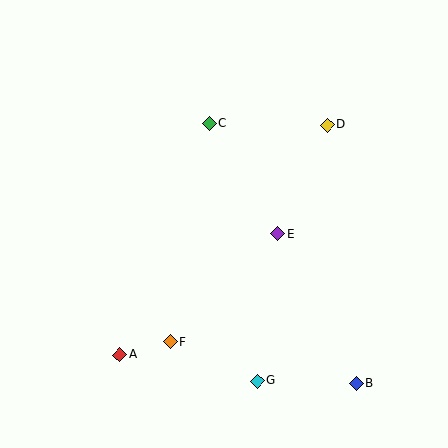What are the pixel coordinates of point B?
Point B is at (357, 383).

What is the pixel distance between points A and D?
The distance between A and D is 310 pixels.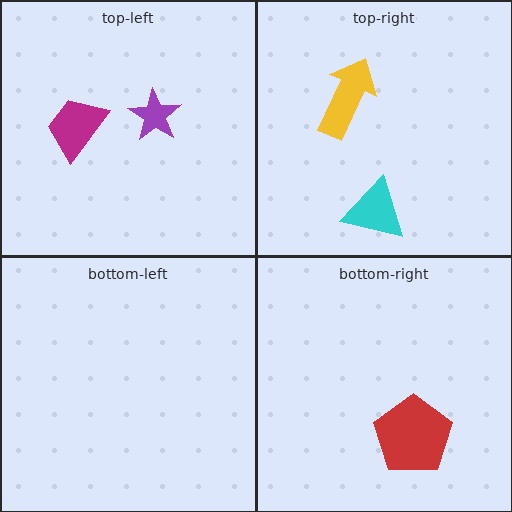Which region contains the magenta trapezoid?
The top-left region.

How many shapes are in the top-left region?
2.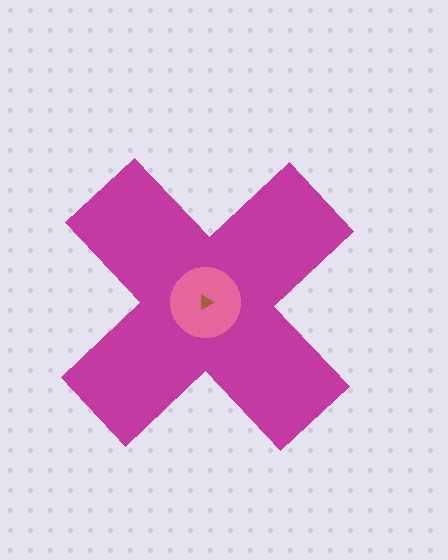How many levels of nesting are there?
3.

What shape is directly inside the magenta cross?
The pink circle.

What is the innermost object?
The brown triangle.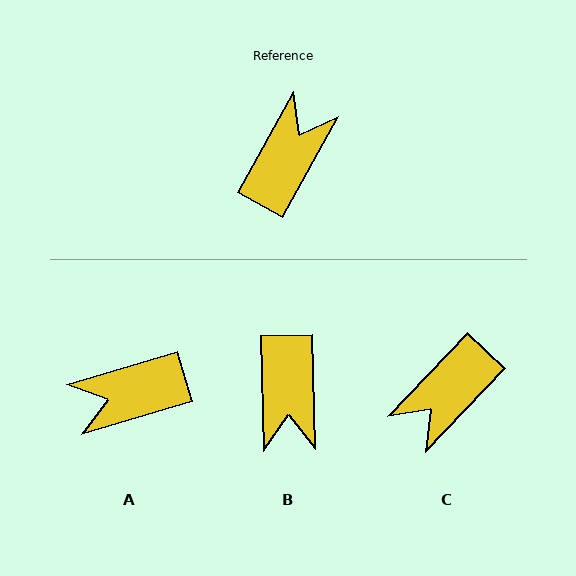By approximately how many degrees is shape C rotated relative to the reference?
Approximately 165 degrees counter-clockwise.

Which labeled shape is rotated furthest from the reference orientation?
C, about 165 degrees away.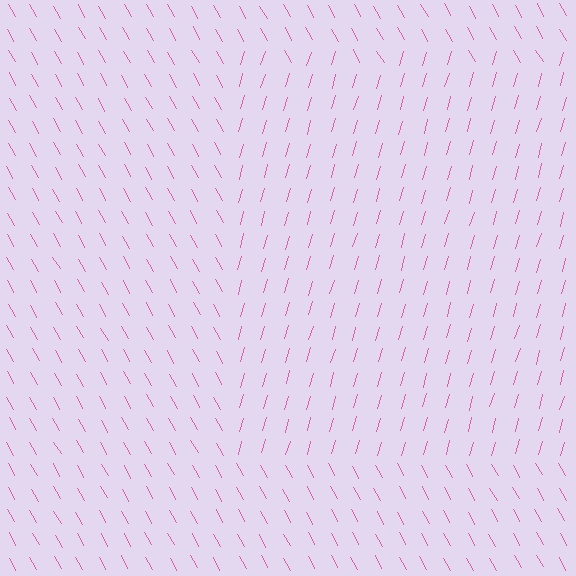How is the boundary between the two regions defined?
The boundary is defined purely by a change in line orientation (approximately 45 degrees difference). All lines are the same color and thickness.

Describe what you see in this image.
The image is filled with small pink line segments. A rectangle region in the image has lines oriented differently from the surrounding lines, creating a visible texture boundary.